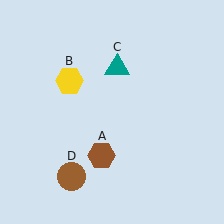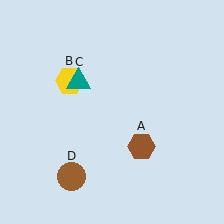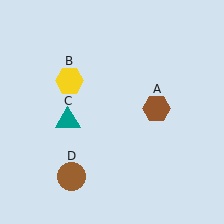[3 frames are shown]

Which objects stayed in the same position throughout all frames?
Yellow hexagon (object B) and brown circle (object D) remained stationary.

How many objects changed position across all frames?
2 objects changed position: brown hexagon (object A), teal triangle (object C).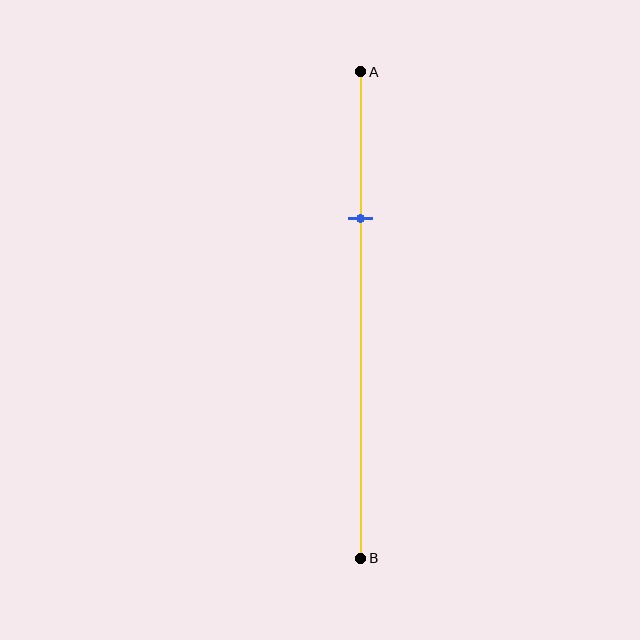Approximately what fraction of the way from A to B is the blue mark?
The blue mark is approximately 30% of the way from A to B.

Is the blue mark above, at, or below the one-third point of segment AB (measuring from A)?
The blue mark is above the one-third point of segment AB.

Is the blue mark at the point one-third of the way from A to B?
No, the mark is at about 30% from A, not at the 33% one-third point.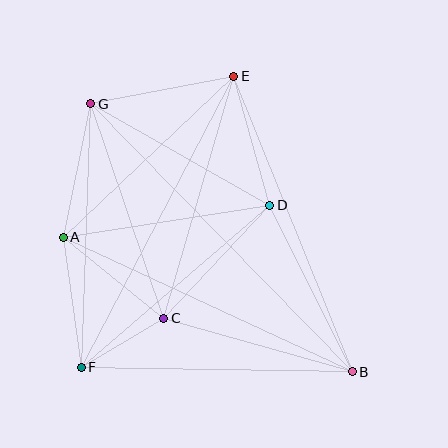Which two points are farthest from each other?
Points B and G are farthest from each other.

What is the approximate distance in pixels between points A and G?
The distance between A and G is approximately 136 pixels.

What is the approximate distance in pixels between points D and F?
The distance between D and F is approximately 249 pixels.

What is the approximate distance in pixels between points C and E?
The distance between C and E is approximately 252 pixels.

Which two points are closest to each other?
Points C and F are closest to each other.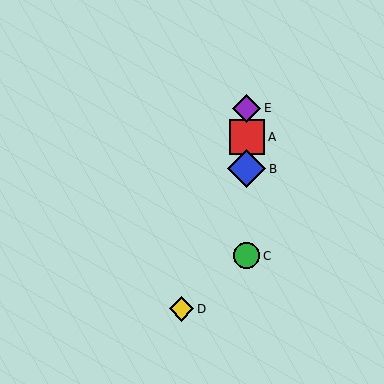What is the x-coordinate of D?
Object D is at x≈181.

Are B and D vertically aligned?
No, B is at x≈247 and D is at x≈181.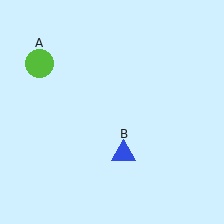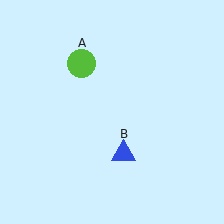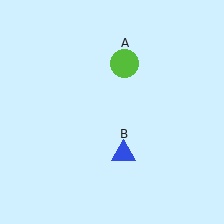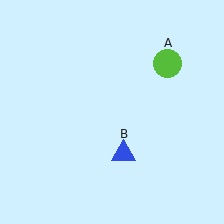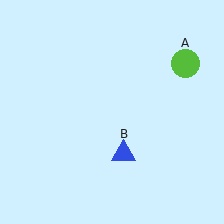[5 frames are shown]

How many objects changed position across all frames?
1 object changed position: lime circle (object A).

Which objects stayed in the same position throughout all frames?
Blue triangle (object B) remained stationary.